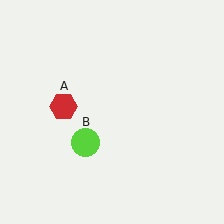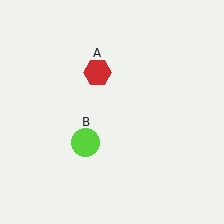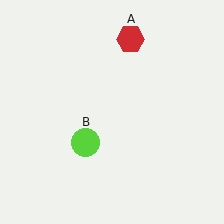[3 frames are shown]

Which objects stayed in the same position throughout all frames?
Lime circle (object B) remained stationary.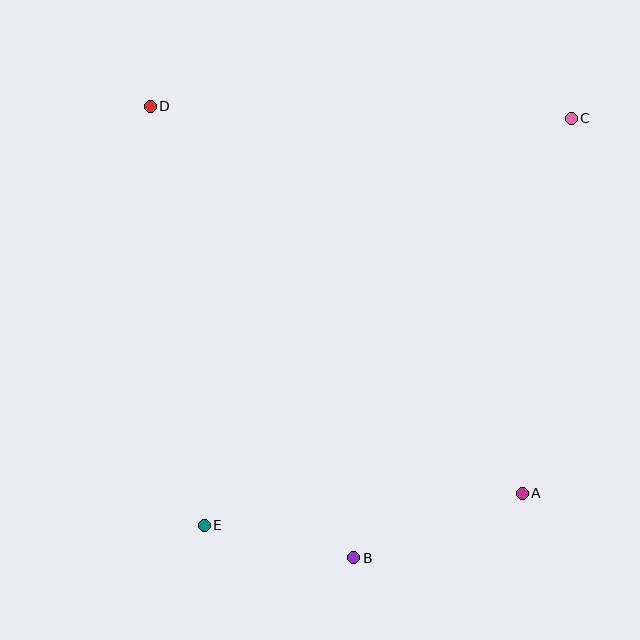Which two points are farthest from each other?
Points C and E are farthest from each other.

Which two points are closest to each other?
Points B and E are closest to each other.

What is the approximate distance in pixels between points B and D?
The distance between B and D is approximately 495 pixels.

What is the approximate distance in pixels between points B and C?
The distance between B and C is approximately 490 pixels.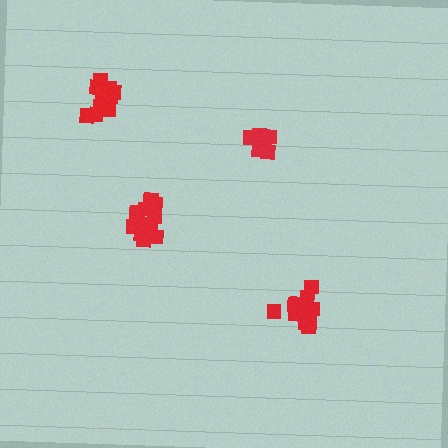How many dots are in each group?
Group 1: 13 dots, Group 2: 14 dots, Group 3: 12 dots, Group 4: 9 dots (48 total).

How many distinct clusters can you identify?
There are 4 distinct clusters.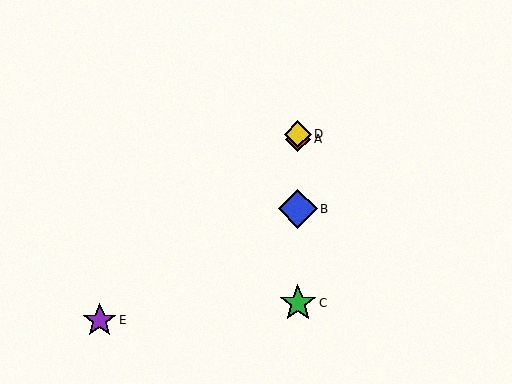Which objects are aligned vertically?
Objects A, B, C, D are aligned vertically.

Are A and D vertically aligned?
Yes, both are at x≈298.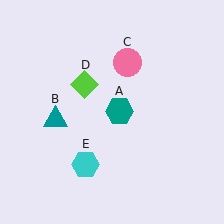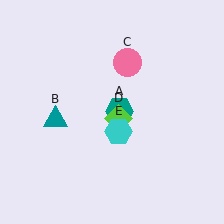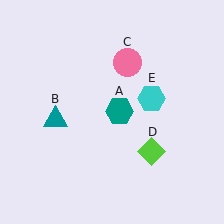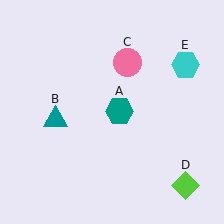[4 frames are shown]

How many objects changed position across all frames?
2 objects changed position: lime diamond (object D), cyan hexagon (object E).